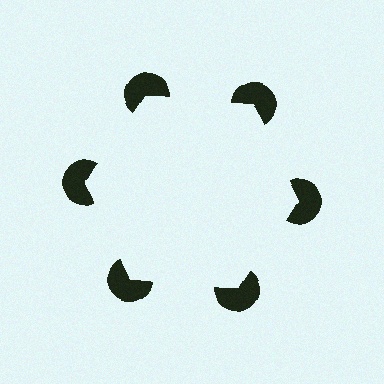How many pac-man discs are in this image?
There are 6 — one at each vertex of the illusory hexagon.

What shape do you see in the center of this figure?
An illusory hexagon — its edges are inferred from the aligned wedge cuts in the pac-man discs, not physically drawn.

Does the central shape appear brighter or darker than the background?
It typically appears slightly brighter than the background, even though no actual brightness change is drawn.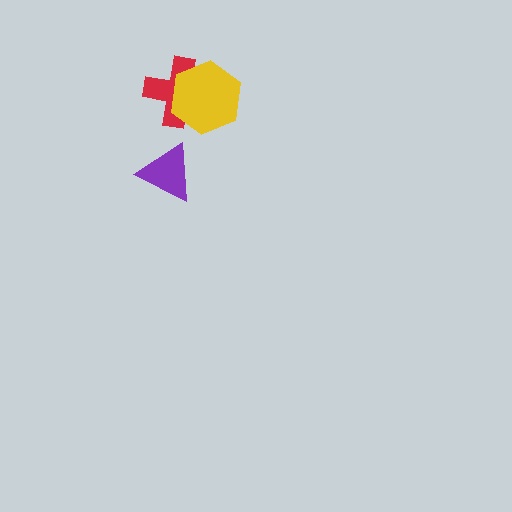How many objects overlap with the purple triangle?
0 objects overlap with the purple triangle.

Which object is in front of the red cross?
The yellow hexagon is in front of the red cross.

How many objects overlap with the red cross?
1 object overlaps with the red cross.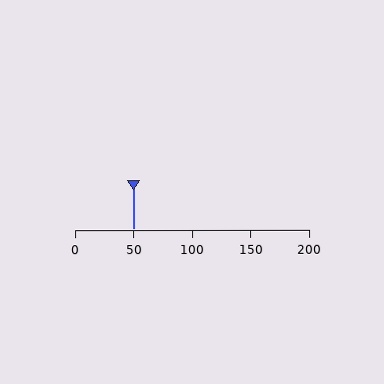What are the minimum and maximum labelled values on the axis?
The axis runs from 0 to 200.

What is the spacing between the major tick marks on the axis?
The major ticks are spaced 50 apart.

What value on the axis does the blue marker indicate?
The marker indicates approximately 50.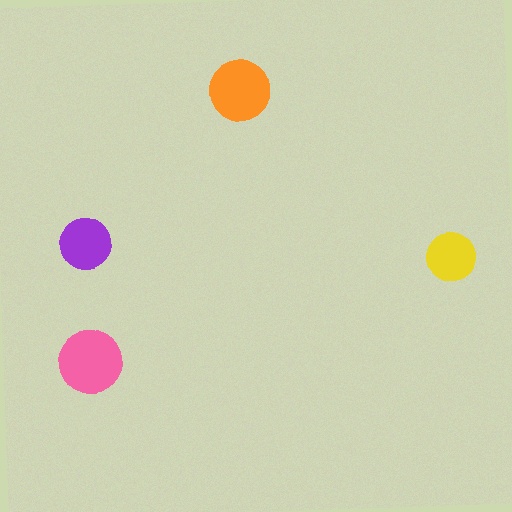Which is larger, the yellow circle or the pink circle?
The pink one.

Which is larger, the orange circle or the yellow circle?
The orange one.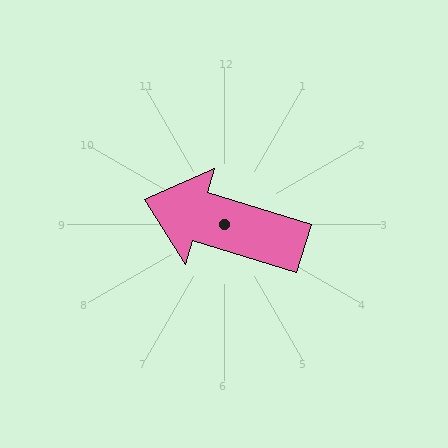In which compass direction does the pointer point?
West.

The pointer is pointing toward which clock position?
Roughly 10 o'clock.